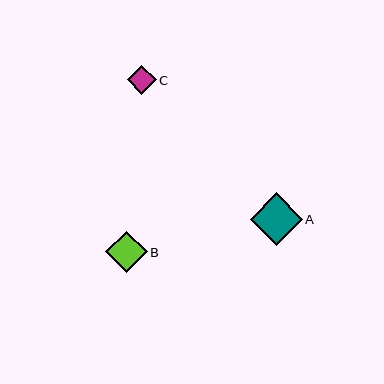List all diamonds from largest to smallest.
From largest to smallest: A, B, C.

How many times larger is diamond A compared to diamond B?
Diamond A is approximately 1.3 times the size of diamond B.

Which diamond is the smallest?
Diamond C is the smallest with a size of approximately 28 pixels.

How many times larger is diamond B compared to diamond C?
Diamond B is approximately 1.5 times the size of diamond C.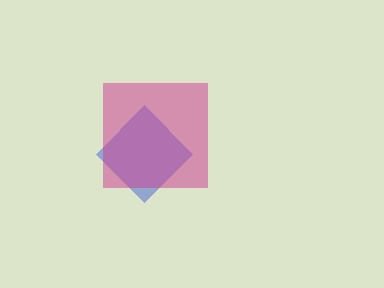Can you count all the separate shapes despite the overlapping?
Yes, there are 2 separate shapes.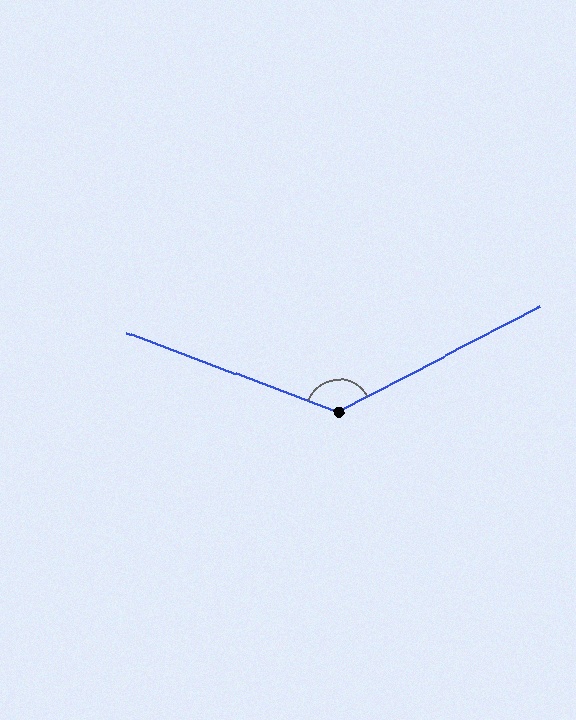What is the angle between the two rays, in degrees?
Approximately 132 degrees.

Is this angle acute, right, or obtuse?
It is obtuse.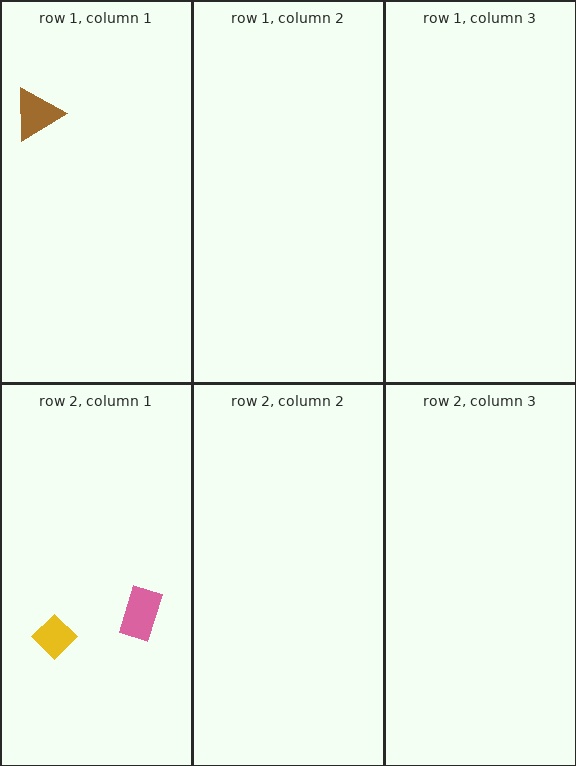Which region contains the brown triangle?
The row 1, column 1 region.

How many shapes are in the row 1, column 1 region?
1.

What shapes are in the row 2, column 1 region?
The pink rectangle, the yellow diamond.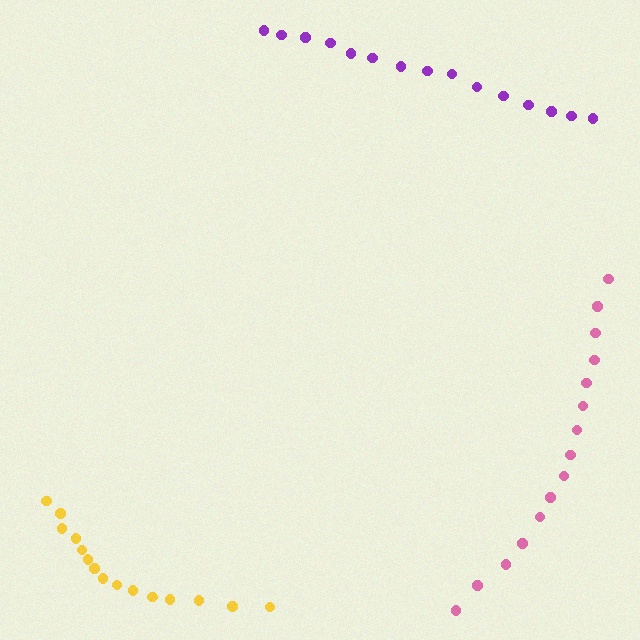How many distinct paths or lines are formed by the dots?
There are 3 distinct paths.